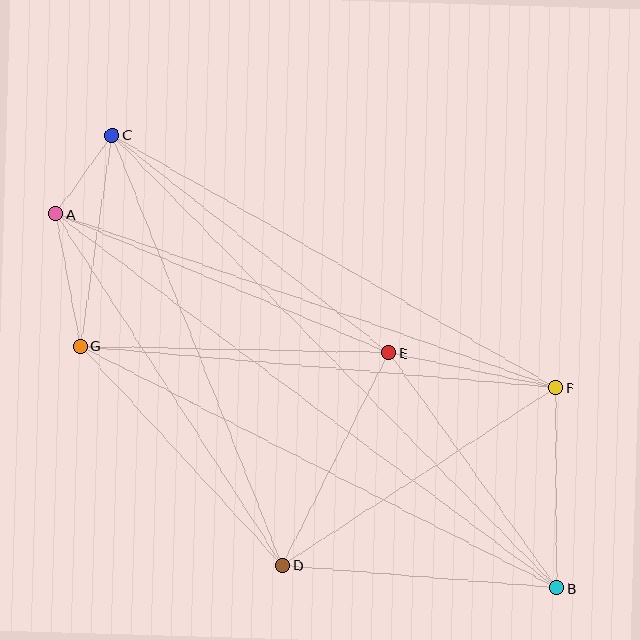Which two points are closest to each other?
Points A and C are closest to each other.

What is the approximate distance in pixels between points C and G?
The distance between C and G is approximately 214 pixels.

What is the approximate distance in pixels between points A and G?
The distance between A and G is approximately 135 pixels.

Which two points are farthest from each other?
Points B and C are farthest from each other.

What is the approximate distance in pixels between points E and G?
The distance between E and G is approximately 309 pixels.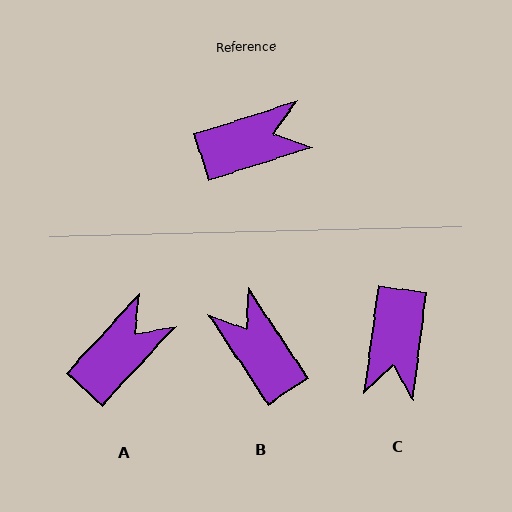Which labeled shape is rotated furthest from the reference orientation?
C, about 115 degrees away.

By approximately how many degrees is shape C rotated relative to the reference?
Approximately 115 degrees clockwise.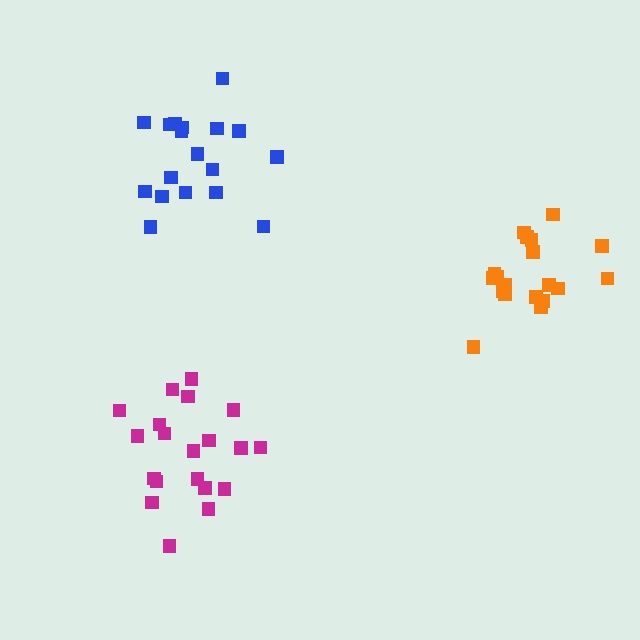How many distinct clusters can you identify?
There are 3 distinct clusters.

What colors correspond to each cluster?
The clusters are colored: blue, magenta, orange.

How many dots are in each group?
Group 1: 18 dots, Group 2: 20 dots, Group 3: 19 dots (57 total).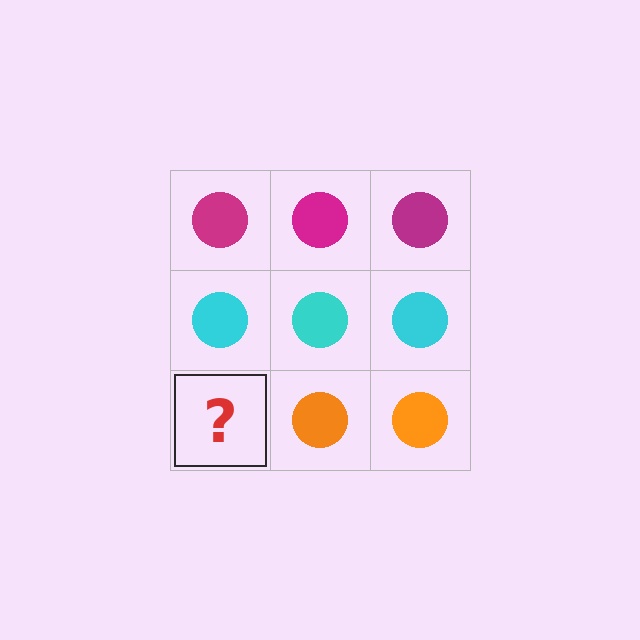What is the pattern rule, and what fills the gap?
The rule is that each row has a consistent color. The gap should be filled with an orange circle.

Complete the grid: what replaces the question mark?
The question mark should be replaced with an orange circle.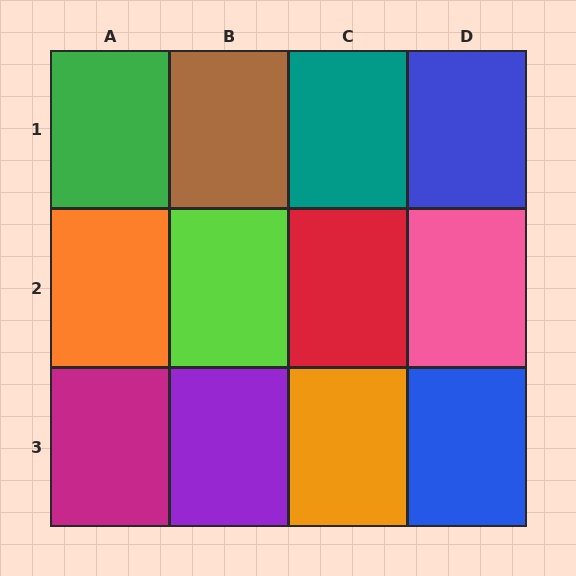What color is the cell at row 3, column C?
Orange.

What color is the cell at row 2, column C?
Red.